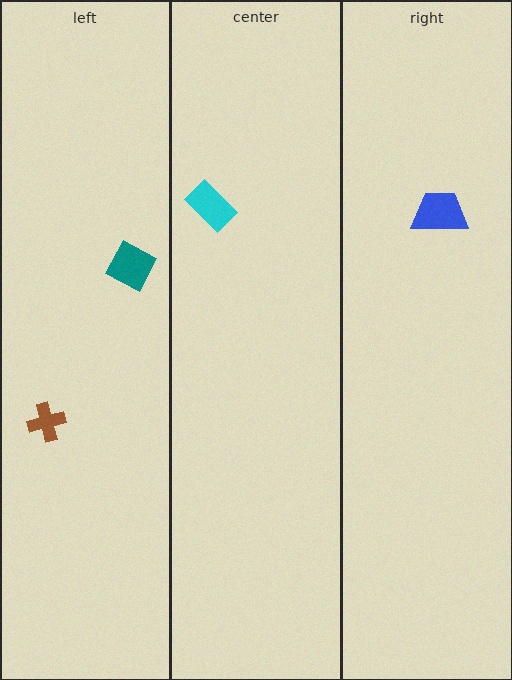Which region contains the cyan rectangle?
The center region.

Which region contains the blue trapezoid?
The right region.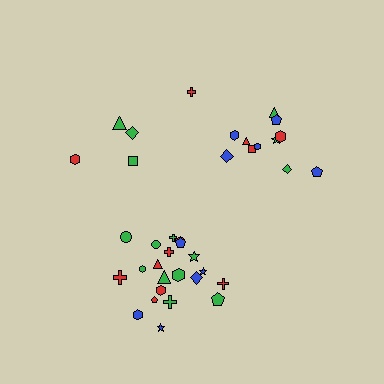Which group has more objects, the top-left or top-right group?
The top-right group.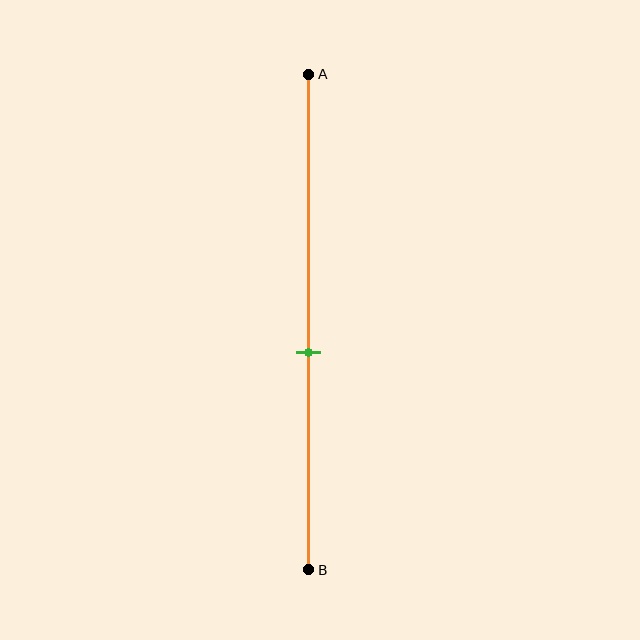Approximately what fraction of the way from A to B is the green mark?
The green mark is approximately 55% of the way from A to B.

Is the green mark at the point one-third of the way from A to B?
No, the mark is at about 55% from A, not at the 33% one-third point.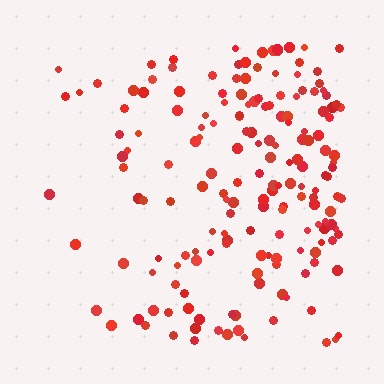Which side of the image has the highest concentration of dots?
The right.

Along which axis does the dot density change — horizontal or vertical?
Horizontal.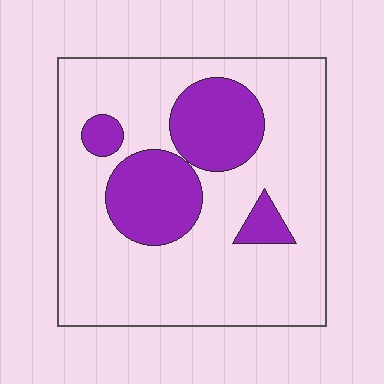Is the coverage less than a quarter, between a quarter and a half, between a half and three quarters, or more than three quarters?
Less than a quarter.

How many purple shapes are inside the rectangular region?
4.